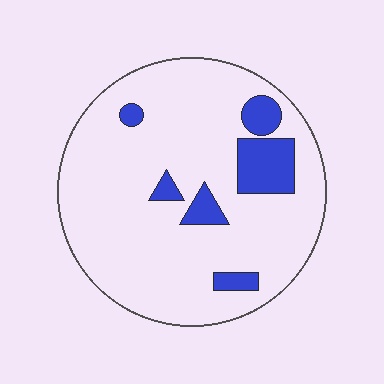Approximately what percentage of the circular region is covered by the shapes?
Approximately 15%.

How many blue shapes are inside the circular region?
6.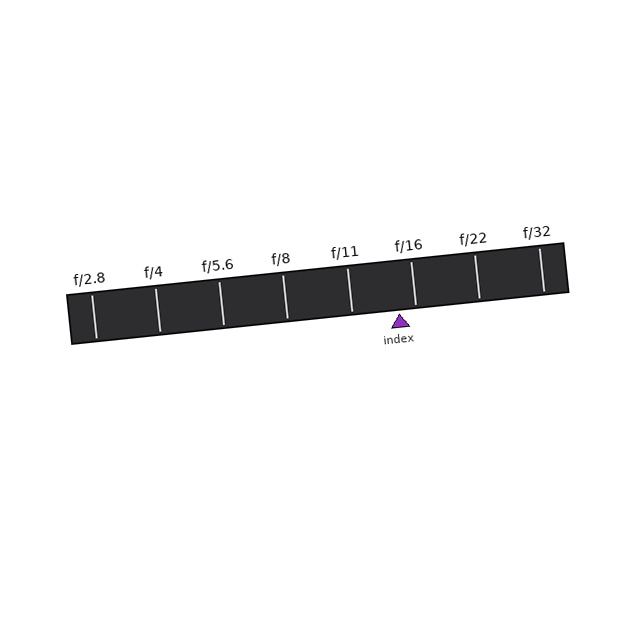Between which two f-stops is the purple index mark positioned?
The index mark is between f/11 and f/16.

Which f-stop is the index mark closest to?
The index mark is closest to f/16.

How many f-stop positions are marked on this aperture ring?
There are 8 f-stop positions marked.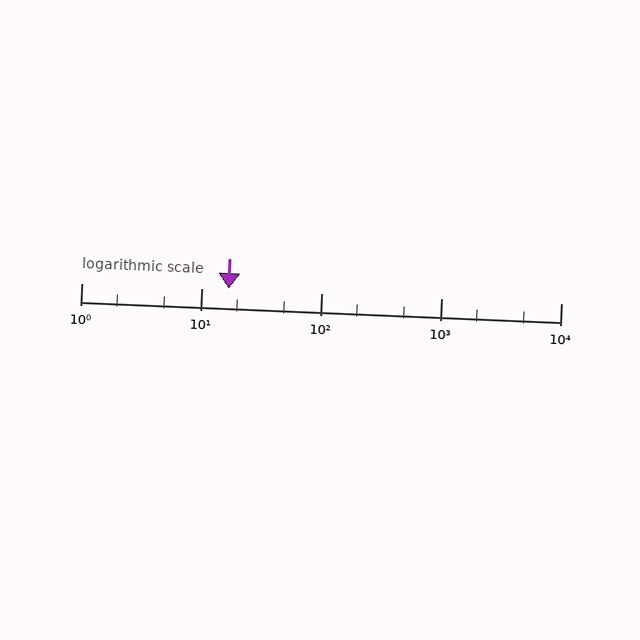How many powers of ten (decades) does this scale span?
The scale spans 4 decades, from 1 to 10000.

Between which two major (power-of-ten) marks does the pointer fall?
The pointer is between 10 and 100.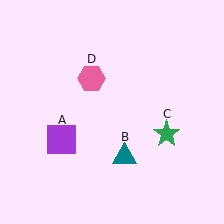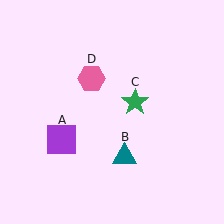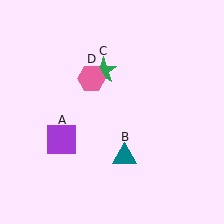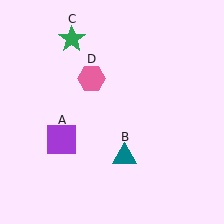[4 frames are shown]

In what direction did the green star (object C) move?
The green star (object C) moved up and to the left.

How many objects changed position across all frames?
1 object changed position: green star (object C).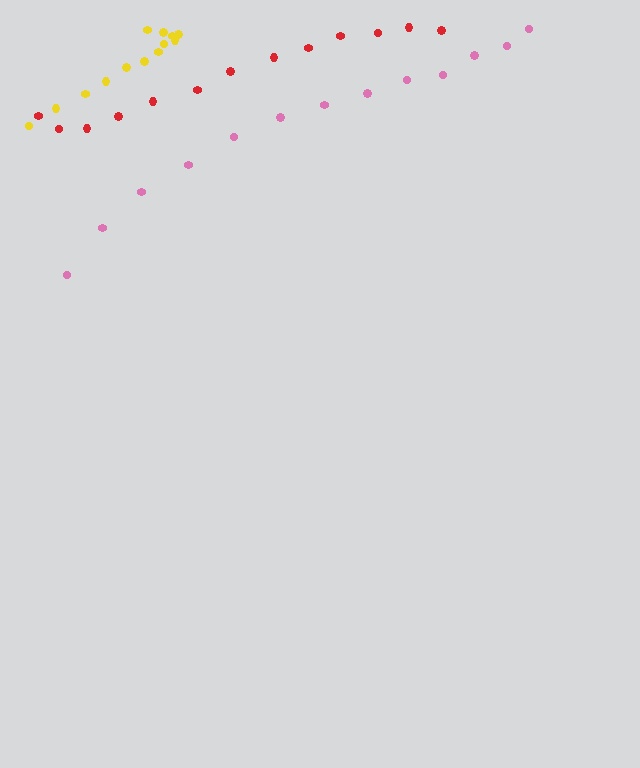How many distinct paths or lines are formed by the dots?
There are 3 distinct paths.